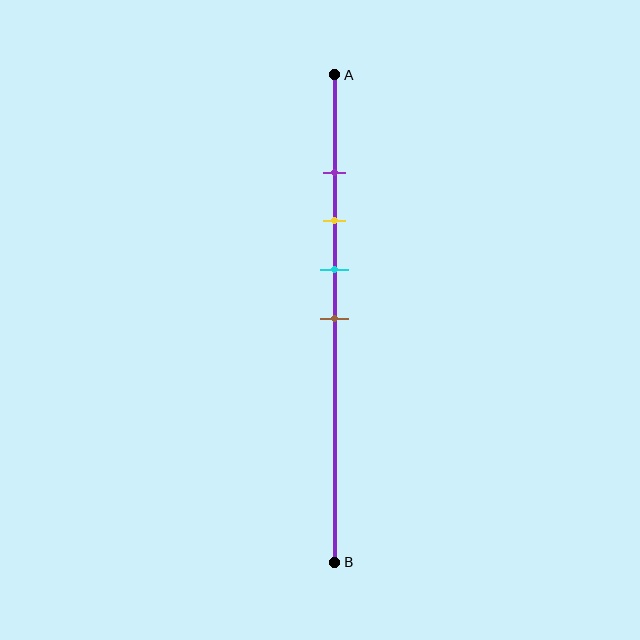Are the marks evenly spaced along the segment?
Yes, the marks are approximately evenly spaced.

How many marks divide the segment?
There are 4 marks dividing the segment.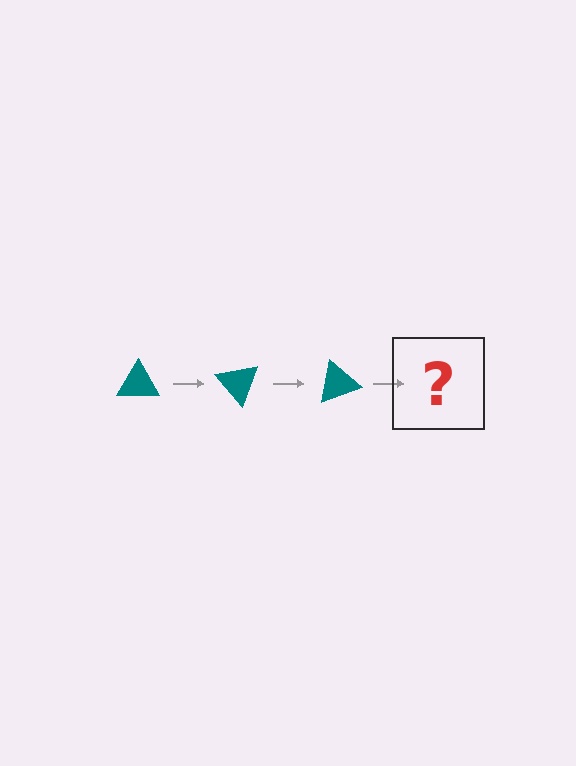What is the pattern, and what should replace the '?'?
The pattern is that the triangle rotates 50 degrees each step. The '?' should be a teal triangle rotated 150 degrees.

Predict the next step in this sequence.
The next step is a teal triangle rotated 150 degrees.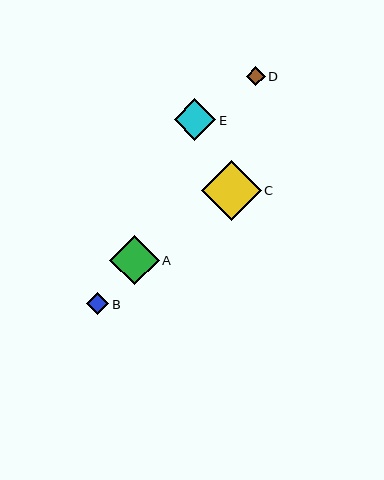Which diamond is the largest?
Diamond C is the largest with a size of approximately 59 pixels.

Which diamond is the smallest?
Diamond D is the smallest with a size of approximately 19 pixels.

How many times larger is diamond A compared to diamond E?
Diamond A is approximately 1.2 times the size of diamond E.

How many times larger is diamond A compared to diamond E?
Diamond A is approximately 1.2 times the size of diamond E.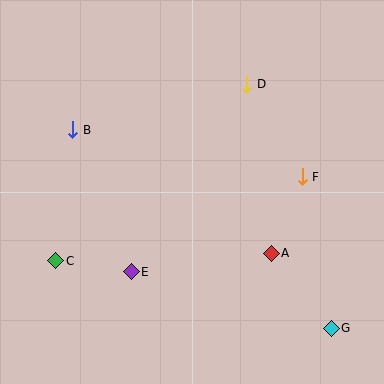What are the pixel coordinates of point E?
Point E is at (131, 272).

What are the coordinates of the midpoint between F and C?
The midpoint between F and C is at (179, 219).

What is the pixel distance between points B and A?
The distance between B and A is 234 pixels.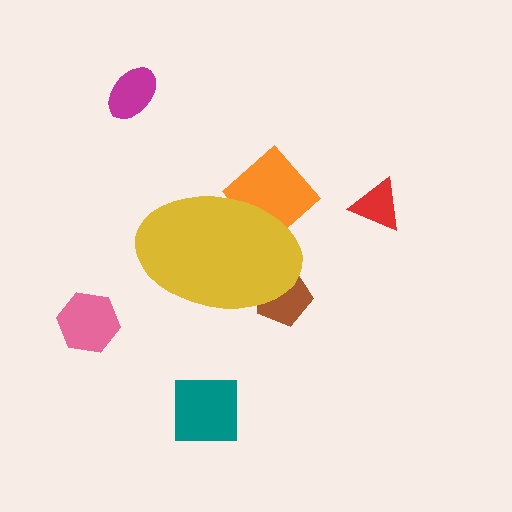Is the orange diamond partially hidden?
Yes, the orange diamond is partially hidden behind the yellow ellipse.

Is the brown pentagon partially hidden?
Yes, the brown pentagon is partially hidden behind the yellow ellipse.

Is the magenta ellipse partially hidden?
No, the magenta ellipse is fully visible.